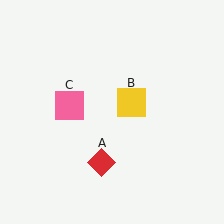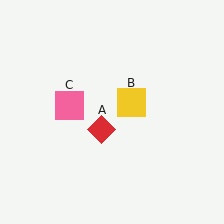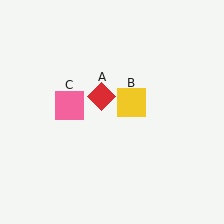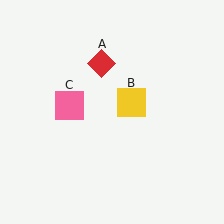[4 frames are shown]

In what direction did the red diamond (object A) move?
The red diamond (object A) moved up.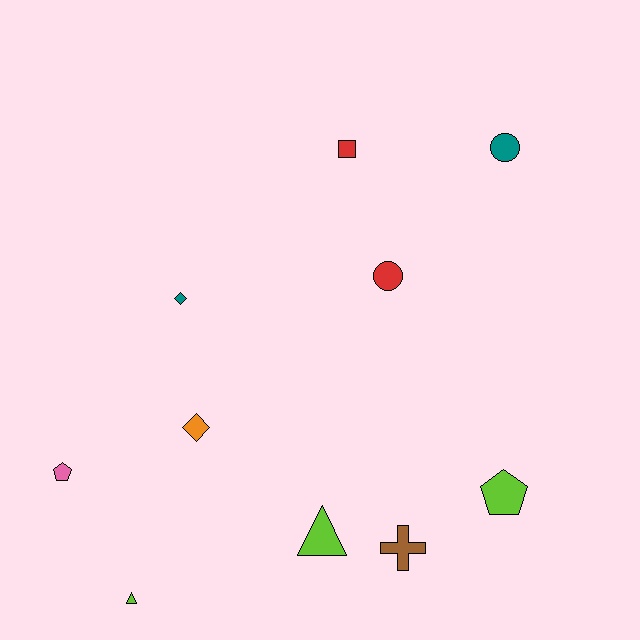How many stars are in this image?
There are no stars.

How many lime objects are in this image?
There are 3 lime objects.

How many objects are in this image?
There are 10 objects.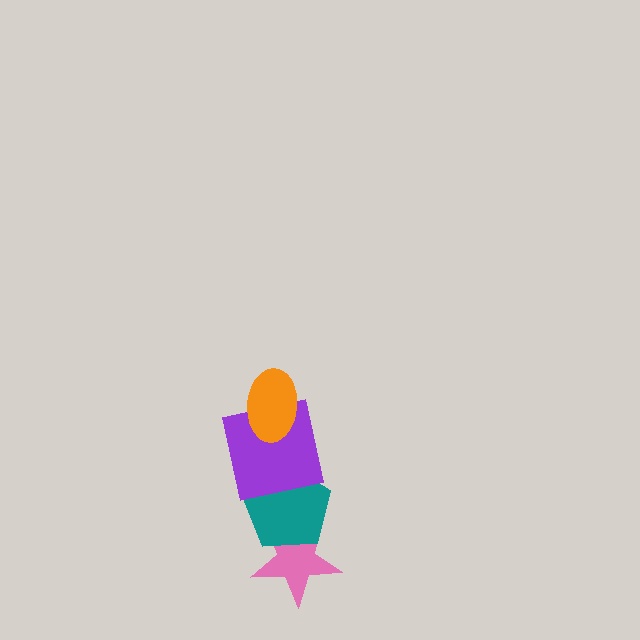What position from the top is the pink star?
The pink star is 4th from the top.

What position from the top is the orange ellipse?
The orange ellipse is 1st from the top.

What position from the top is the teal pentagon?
The teal pentagon is 3rd from the top.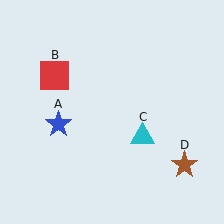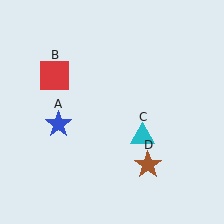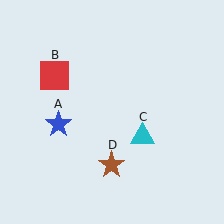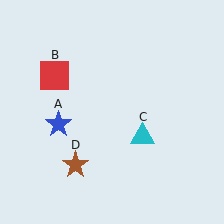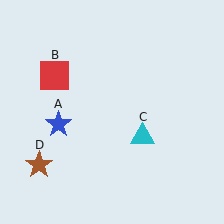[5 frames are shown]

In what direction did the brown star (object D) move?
The brown star (object D) moved left.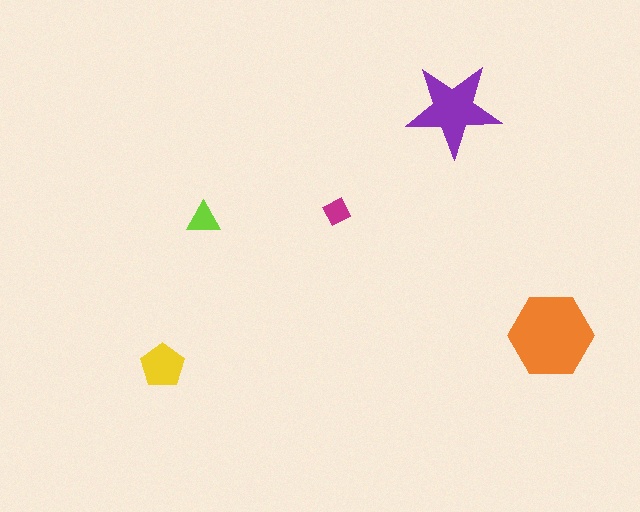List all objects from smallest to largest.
The magenta diamond, the lime triangle, the yellow pentagon, the purple star, the orange hexagon.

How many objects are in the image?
There are 5 objects in the image.